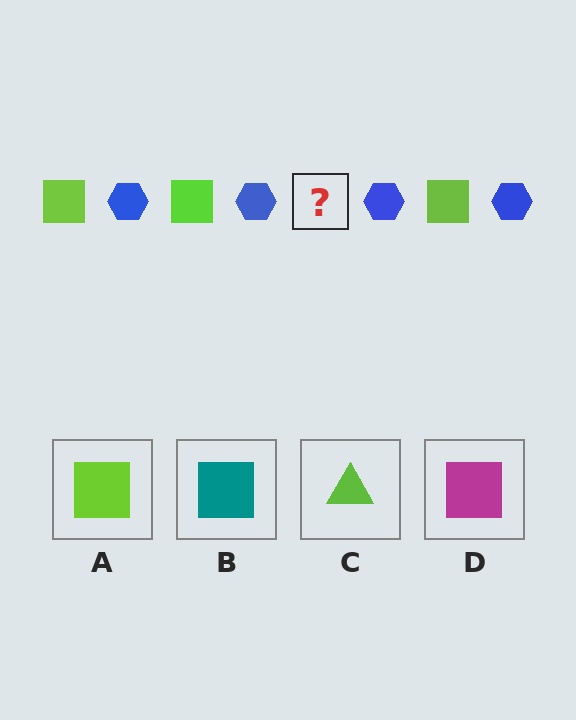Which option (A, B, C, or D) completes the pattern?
A.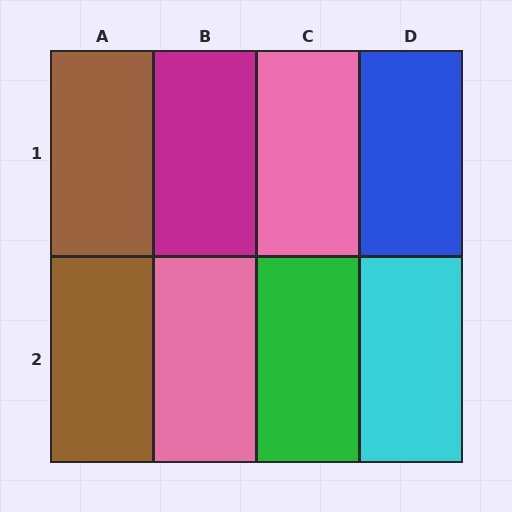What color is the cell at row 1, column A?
Brown.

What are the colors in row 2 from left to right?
Brown, pink, green, cyan.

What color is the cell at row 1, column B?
Magenta.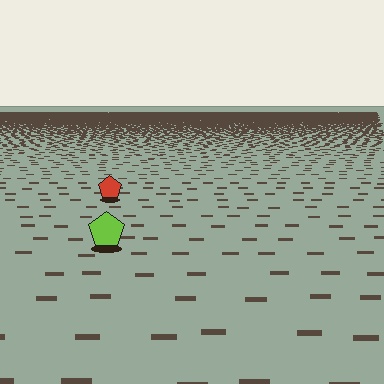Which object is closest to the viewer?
The lime pentagon is closest. The texture marks near it are larger and more spread out.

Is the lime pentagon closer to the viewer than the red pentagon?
Yes. The lime pentagon is closer — you can tell from the texture gradient: the ground texture is coarser near it.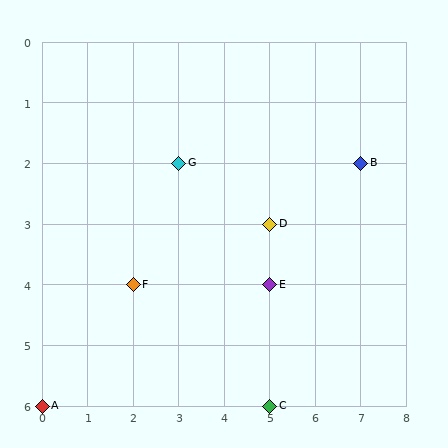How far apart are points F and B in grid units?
Points F and B are 5 columns and 2 rows apart (about 5.4 grid units diagonally).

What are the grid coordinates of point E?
Point E is at grid coordinates (5, 4).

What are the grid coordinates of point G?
Point G is at grid coordinates (3, 2).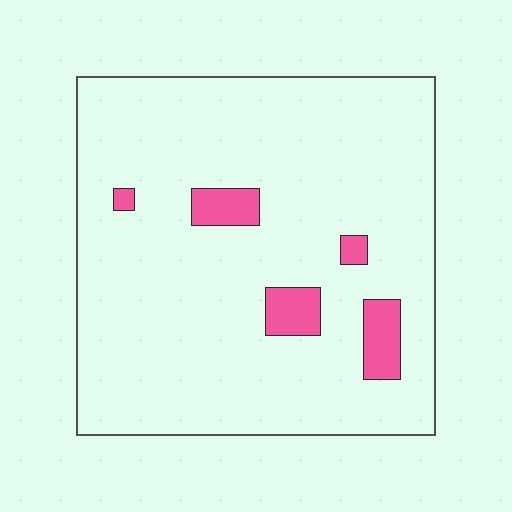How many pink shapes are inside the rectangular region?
5.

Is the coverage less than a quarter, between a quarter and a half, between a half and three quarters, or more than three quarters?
Less than a quarter.